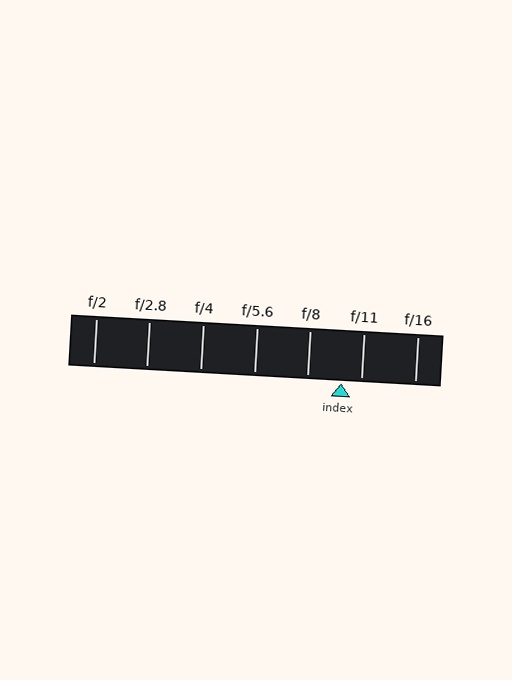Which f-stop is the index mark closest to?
The index mark is closest to f/11.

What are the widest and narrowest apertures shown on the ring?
The widest aperture shown is f/2 and the narrowest is f/16.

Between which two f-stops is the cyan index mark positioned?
The index mark is between f/8 and f/11.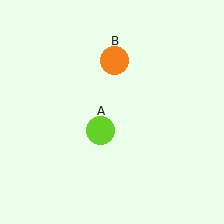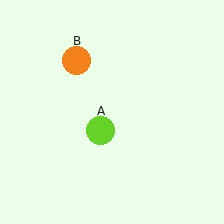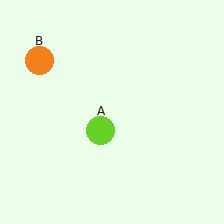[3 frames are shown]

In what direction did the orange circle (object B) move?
The orange circle (object B) moved left.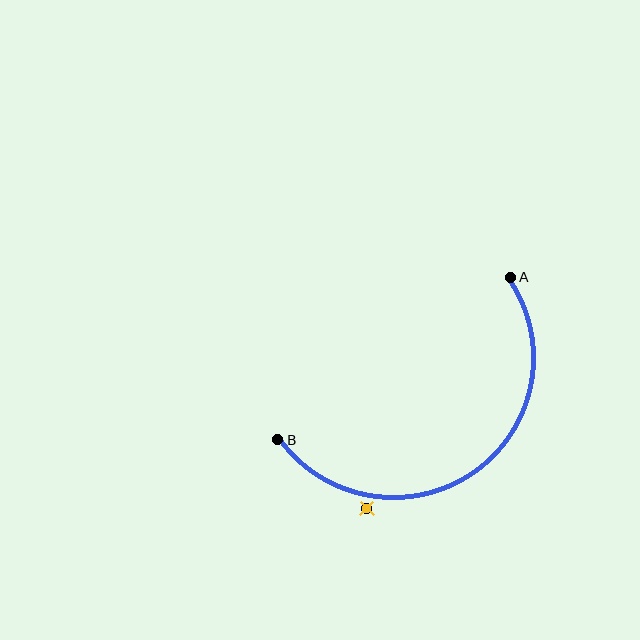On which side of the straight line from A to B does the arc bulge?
The arc bulges below and to the right of the straight line connecting A and B.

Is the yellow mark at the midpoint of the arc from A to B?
No — the yellow mark does not lie on the arc at all. It sits slightly outside the curve.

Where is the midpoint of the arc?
The arc midpoint is the point on the curve farthest from the straight line joining A and B. It sits below and to the right of that line.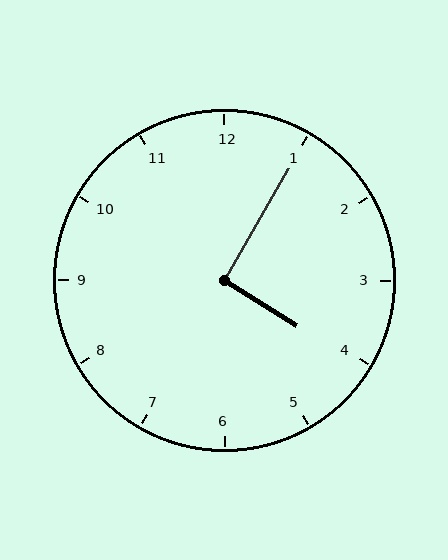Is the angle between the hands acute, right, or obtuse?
It is right.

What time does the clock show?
4:05.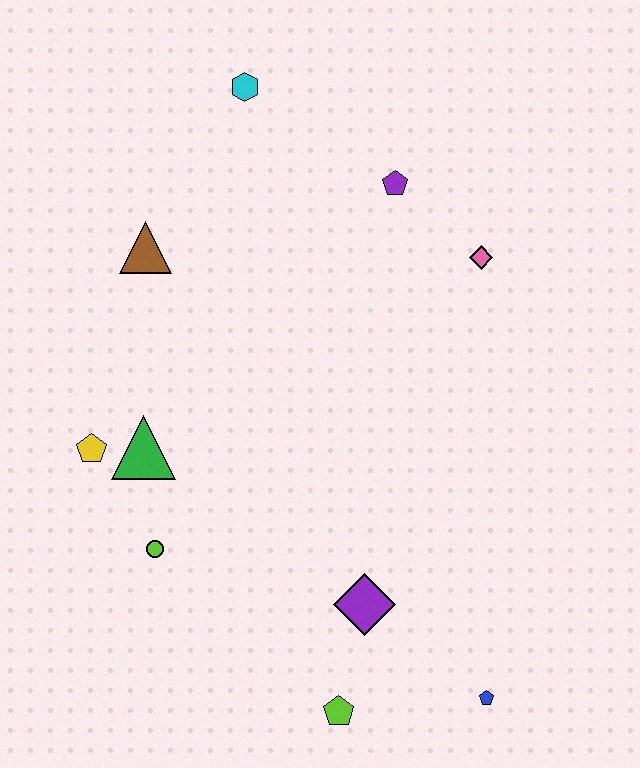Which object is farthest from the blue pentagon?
The cyan hexagon is farthest from the blue pentagon.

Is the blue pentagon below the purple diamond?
Yes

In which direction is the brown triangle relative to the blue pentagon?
The brown triangle is above the blue pentagon.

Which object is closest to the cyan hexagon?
The purple pentagon is closest to the cyan hexagon.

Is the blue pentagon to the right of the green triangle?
Yes